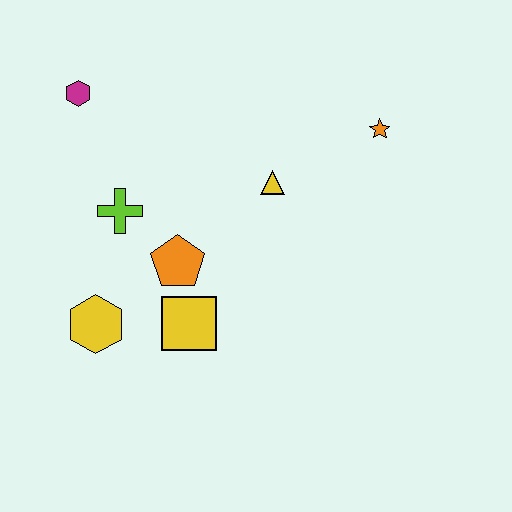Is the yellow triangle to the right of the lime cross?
Yes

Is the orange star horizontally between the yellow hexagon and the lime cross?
No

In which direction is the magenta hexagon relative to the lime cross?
The magenta hexagon is above the lime cross.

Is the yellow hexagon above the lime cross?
No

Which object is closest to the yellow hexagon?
The yellow square is closest to the yellow hexagon.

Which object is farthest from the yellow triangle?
The yellow hexagon is farthest from the yellow triangle.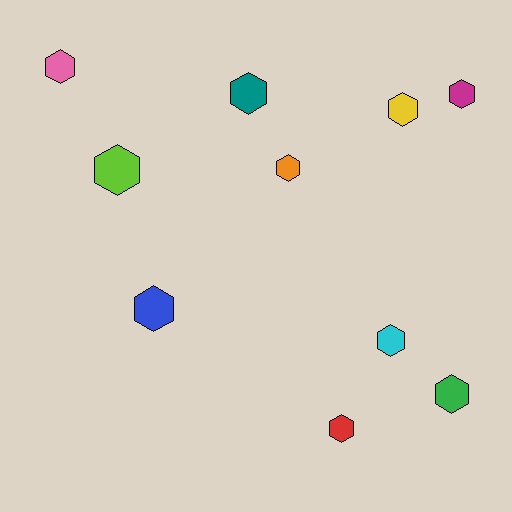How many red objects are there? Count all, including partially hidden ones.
There is 1 red object.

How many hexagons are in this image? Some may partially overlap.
There are 10 hexagons.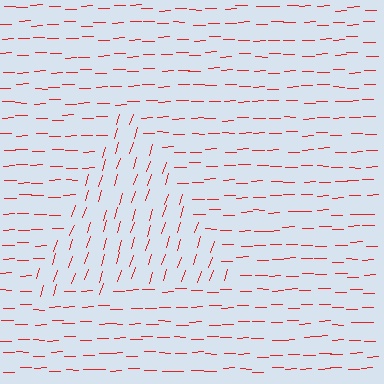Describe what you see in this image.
The image is filled with small red line segments. A triangle region in the image has lines oriented differently from the surrounding lines, creating a visible texture boundary.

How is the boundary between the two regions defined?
The boundary is defined purely by a change in line orientation (approximately 70 degrees difference). All lines are the same color and thickness.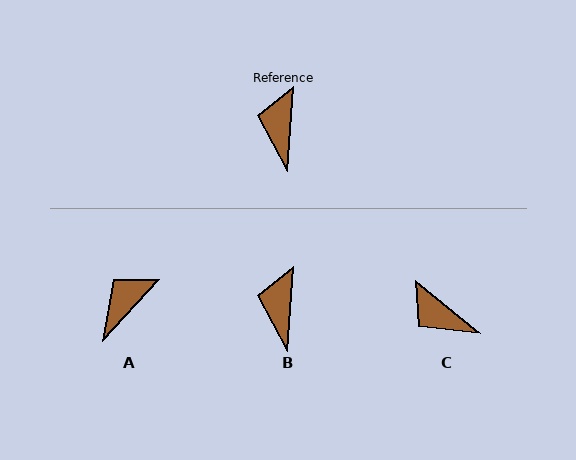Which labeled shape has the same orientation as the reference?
B.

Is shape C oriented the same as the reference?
No, it is off by about 55 degrees.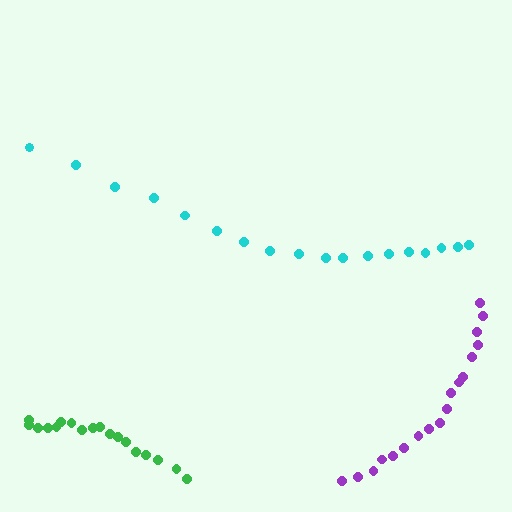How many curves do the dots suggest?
There are 3 distinct paths.